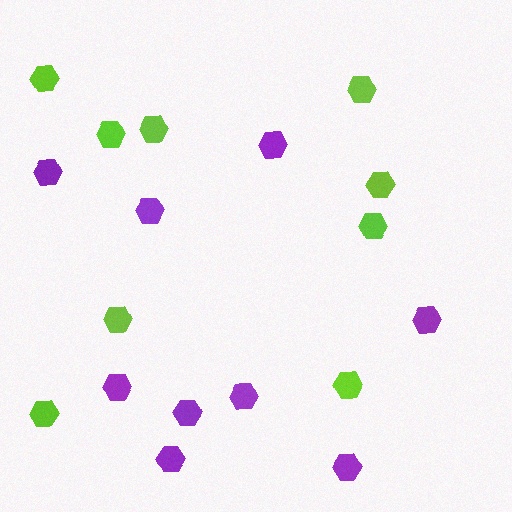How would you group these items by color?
There are 2 groups: one group of purple hexagons (9) and one group of lime hexagons (9).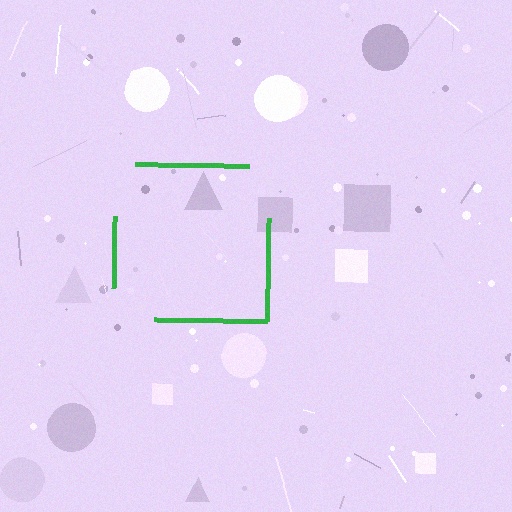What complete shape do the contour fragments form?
The contour fragments form a square.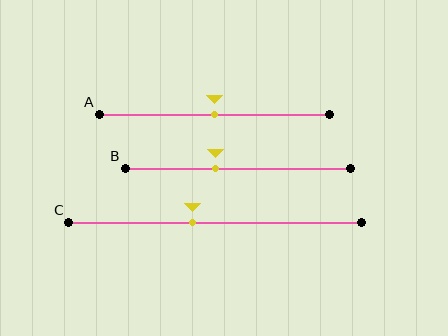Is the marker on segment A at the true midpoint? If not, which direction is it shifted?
Yes, the marker on segment A is at the true midpoint.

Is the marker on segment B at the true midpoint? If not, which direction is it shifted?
No, the marker on segment B is shifted to the left by about 10% of the segment length.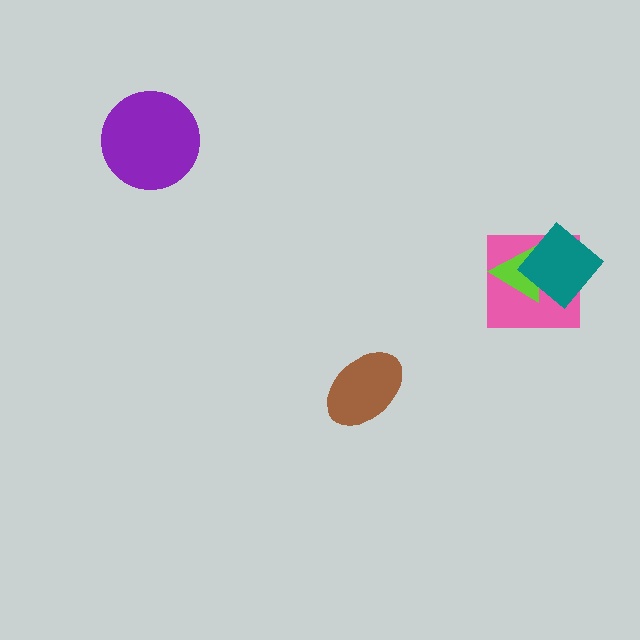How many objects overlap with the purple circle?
0 objects overlap with the purple circle.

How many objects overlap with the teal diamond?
2 objects overlap with the teal diamond.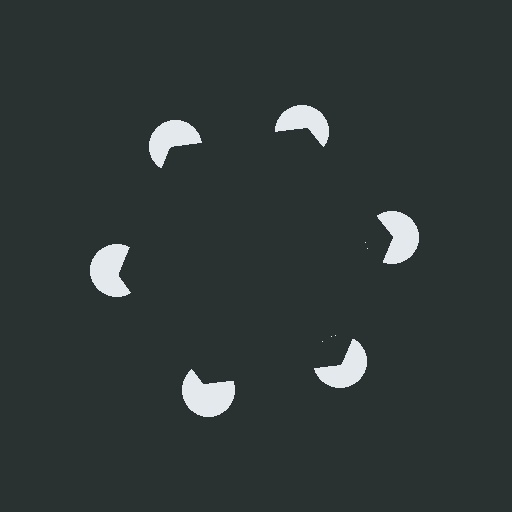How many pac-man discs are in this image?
There are 6 — one at each vertex of the illusory hexagon.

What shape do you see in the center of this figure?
An illusory hexagon — its edges are inferred from the aligned wedge cuts in the pac-man discs, not physically drawn.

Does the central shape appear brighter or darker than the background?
It typically appears slightly darker than the background, even though no actual brightness change is drawn.